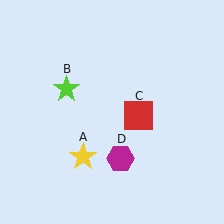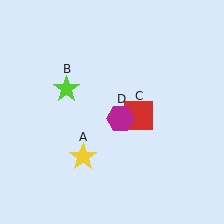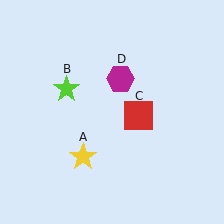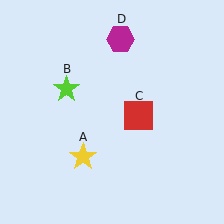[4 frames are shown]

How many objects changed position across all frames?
1 object changed position: magenta hexagon (object D).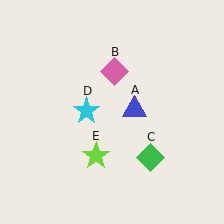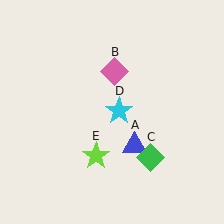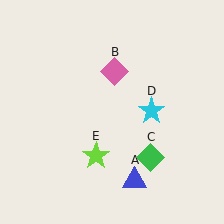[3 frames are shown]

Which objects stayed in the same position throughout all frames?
Pink diamond (object B) and green diamond (object C) and lime star (object E) remained stationary.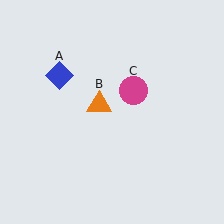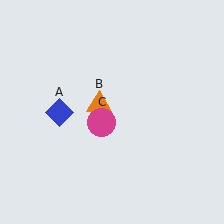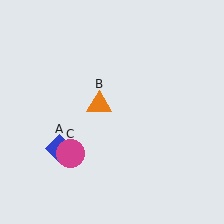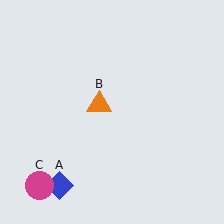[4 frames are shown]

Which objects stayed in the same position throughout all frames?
Orange triangle (object B) remained stationary.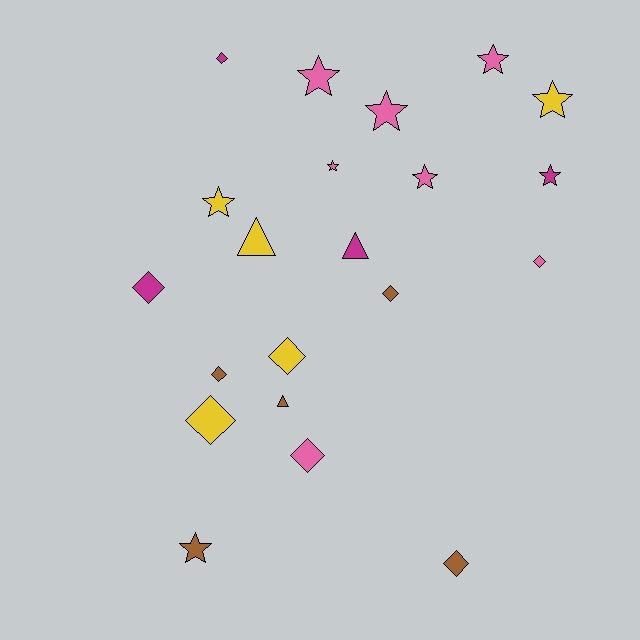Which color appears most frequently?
Pink, with 7 objects.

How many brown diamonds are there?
There are 3 brown diamonds.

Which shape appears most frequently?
Diamond, with 9 objects.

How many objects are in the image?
There are 21 objects.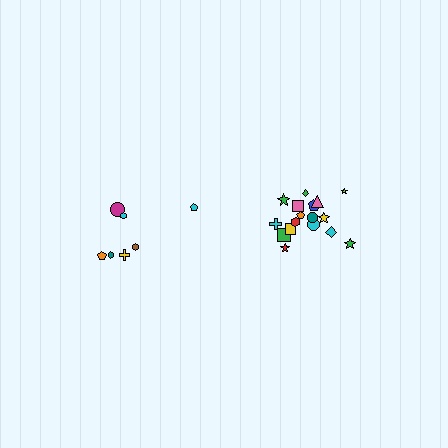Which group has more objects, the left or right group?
The right group.